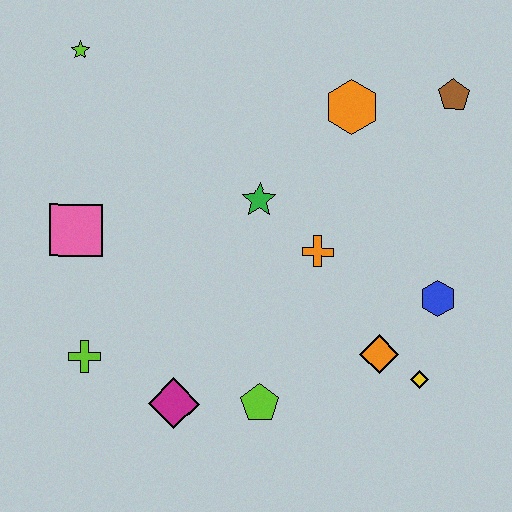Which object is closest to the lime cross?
The magenta diamond is closest to the lime cross.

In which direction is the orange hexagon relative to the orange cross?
The orange hexagon is above the orange cross.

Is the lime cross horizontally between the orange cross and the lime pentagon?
No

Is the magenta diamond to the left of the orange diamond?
Yes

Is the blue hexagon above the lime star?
No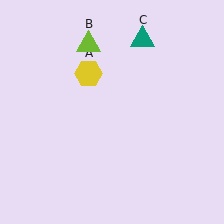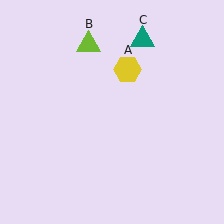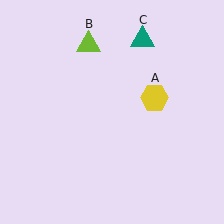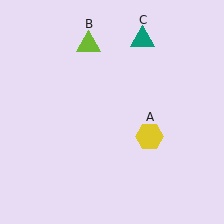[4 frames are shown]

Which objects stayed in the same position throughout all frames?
Lime triangle (object B) and teal triangle (object C) remained stationary.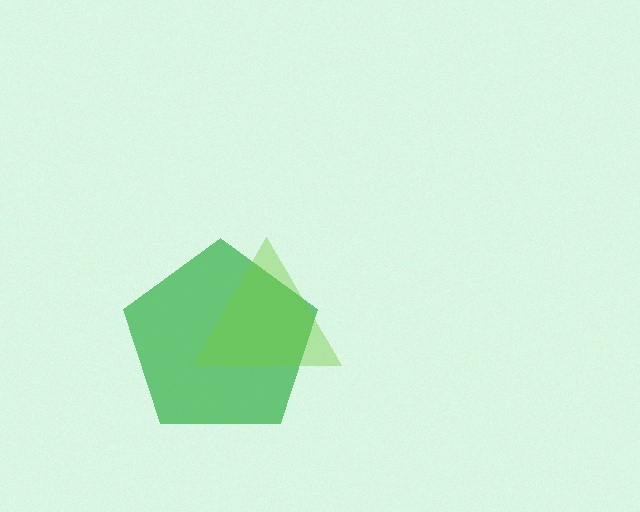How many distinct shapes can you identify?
There are 2 distinct shapes: a green pentagon, a lime triangle.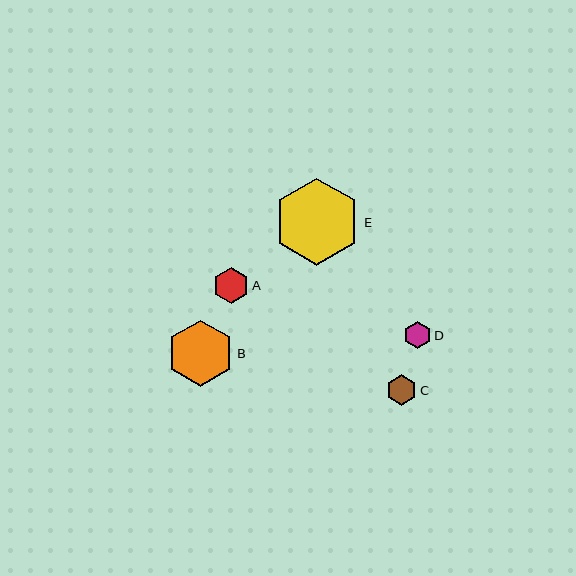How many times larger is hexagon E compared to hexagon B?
Hexagon E is approximately 1.3 times the size of hexagon B.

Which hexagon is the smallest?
Hexagon D is the smallest with a size of approximately 27 pixels.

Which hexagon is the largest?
Hexagon E is the largest with a size of approximately 87 pixels.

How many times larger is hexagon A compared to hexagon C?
Hexagon A is approximately 1.2 times the size of hexagon C.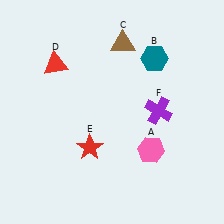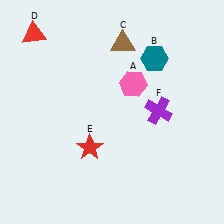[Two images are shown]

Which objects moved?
The objects that moved are: the pink hexagon (A), the red triangle (D).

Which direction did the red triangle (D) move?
The red triangle (D) moved up.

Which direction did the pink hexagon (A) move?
The pink hexagon (A) moved up.